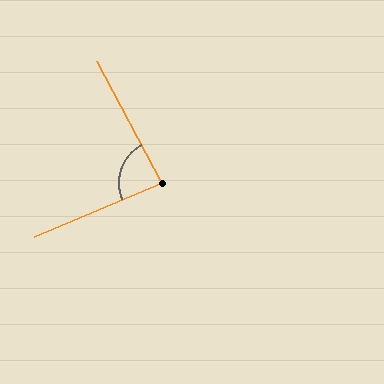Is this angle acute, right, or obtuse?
It is approximately a right angle.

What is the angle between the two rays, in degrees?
Approximately 85 degrees.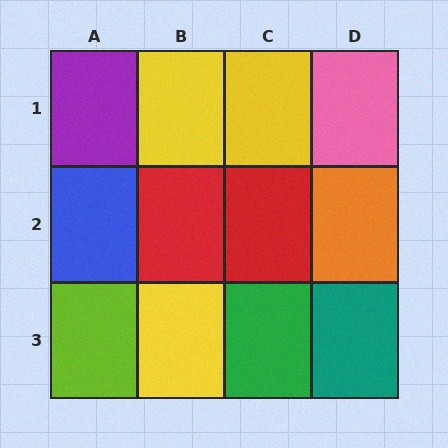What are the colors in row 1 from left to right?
Purple, yellow, yellow, pink.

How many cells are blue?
1 cell is blue.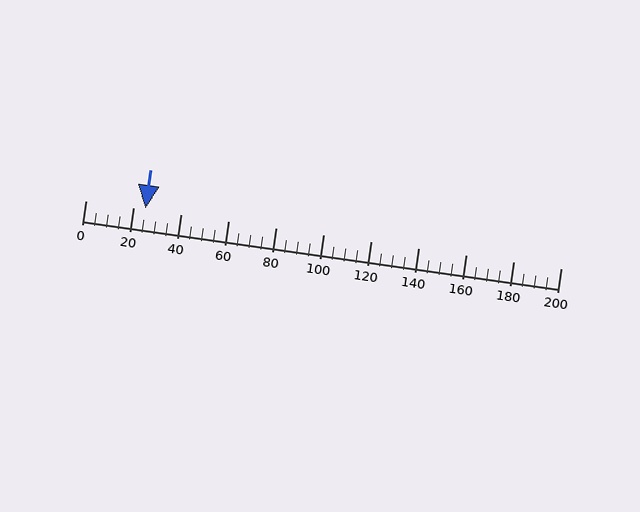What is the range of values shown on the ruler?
The ruler shows values from 0 to 200.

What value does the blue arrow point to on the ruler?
The blue arrow points to approximately 25.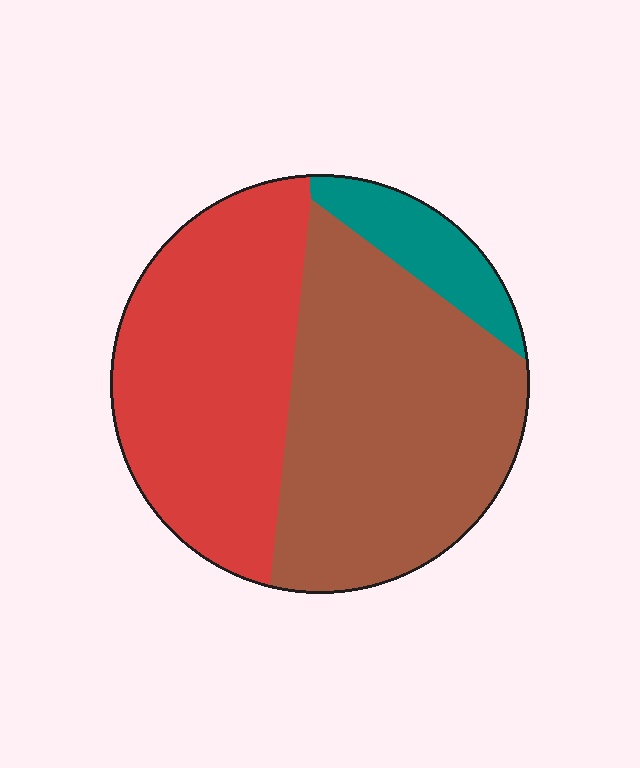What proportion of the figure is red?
Red takes up about two fifths (2/5) of the figure.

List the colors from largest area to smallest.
From largest to smallest: brown, red, teal.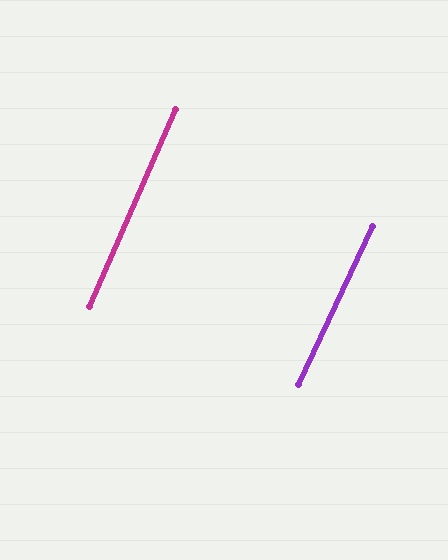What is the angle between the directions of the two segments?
Approximately 2 degrees.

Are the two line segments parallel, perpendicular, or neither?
Parallel — their directions differ by only 1.6°.